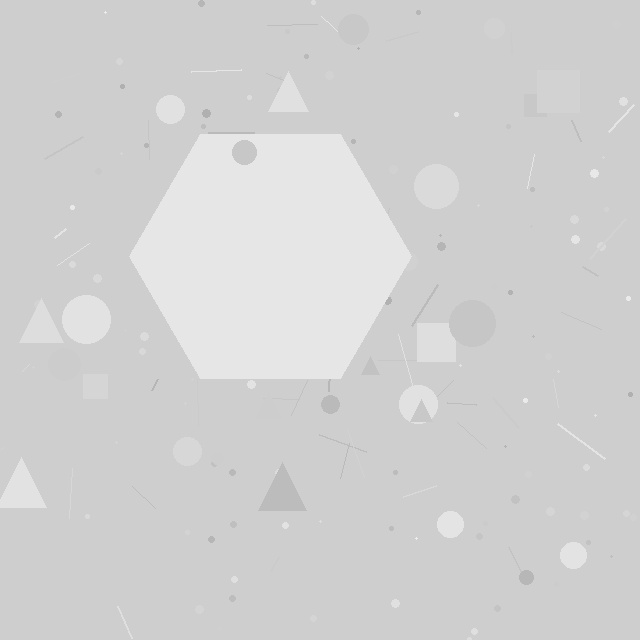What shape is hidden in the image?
A hexagon is hidden in the image.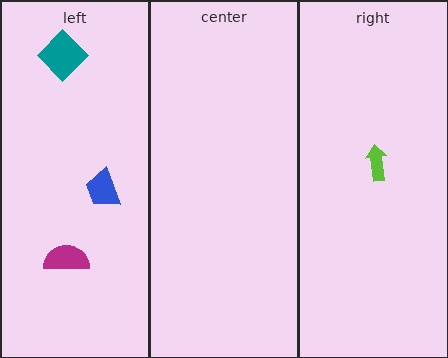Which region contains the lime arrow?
The right region.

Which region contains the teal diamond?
The left region.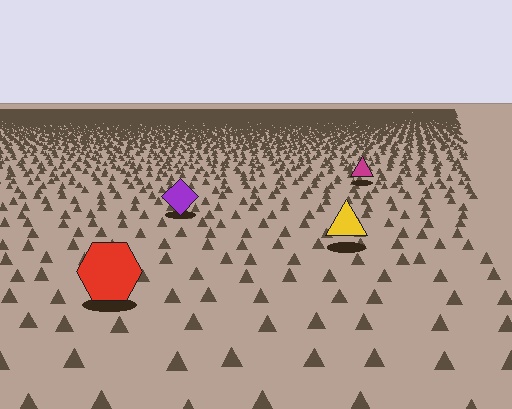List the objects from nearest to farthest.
From nearest to farthest: the red hexagon, the yellow triangle, the purple diamond, the magenta triangle.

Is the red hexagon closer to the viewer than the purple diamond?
Yes. The red hexagon is closer — you can tell from the texture gradient: the ground texture is coarser near it.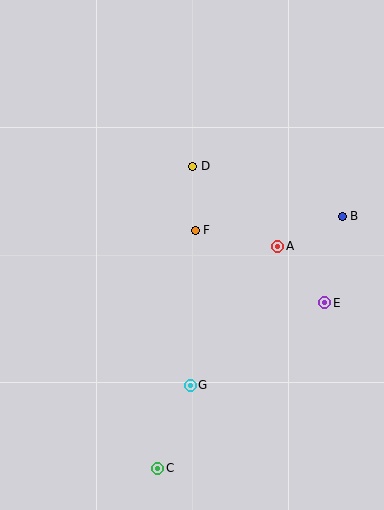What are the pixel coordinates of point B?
Point B is at (342, 216).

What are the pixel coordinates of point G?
Point G is at (190, 385).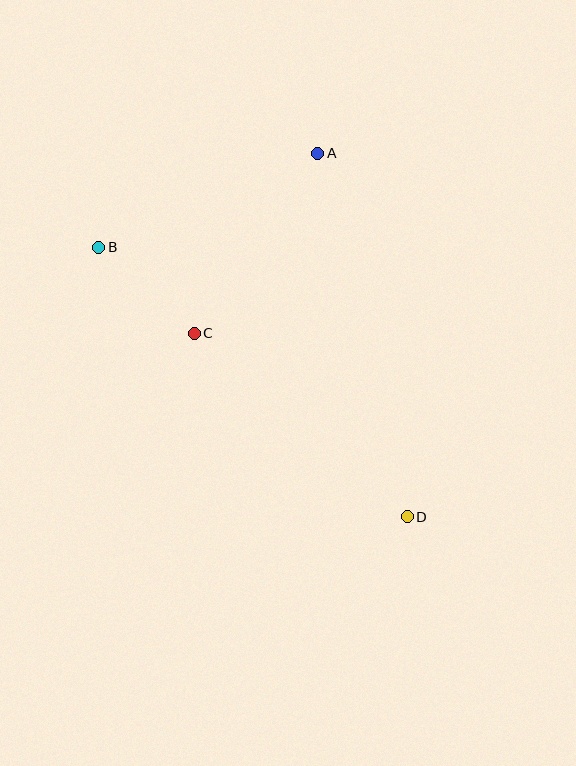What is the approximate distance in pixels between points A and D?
The distance between A and D is approximately 374 pixels.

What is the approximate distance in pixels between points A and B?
The distance between A and B is approximately 238 pixels.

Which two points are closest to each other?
Points B and C are closest to each other.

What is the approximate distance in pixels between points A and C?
The distance between A and C is approximately 218 pixels.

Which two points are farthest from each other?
Points B and D are farthest from each other.